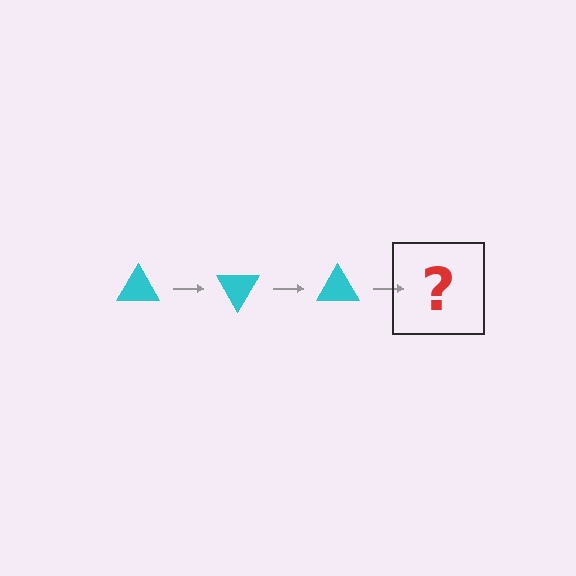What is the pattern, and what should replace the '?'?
The pattern is that the triangle rotates 60 degrees each step. The '?' should be a cyan triangle rotated 180 degrees.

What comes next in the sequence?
The next element should be a cyan triangle rotated 180 degrees.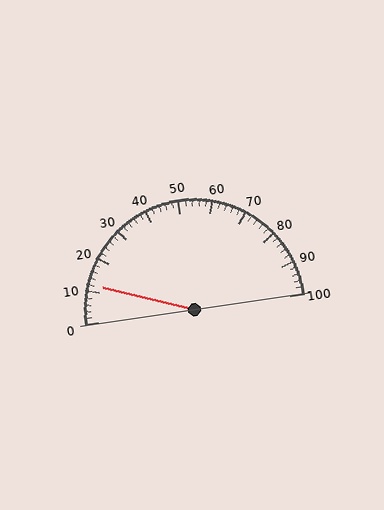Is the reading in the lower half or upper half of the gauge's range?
The reading is in the lower half of the range (0 to 100).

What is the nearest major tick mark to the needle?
The nearest major tick mark is 10.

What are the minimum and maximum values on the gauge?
The gauge ranges from 0 to 100.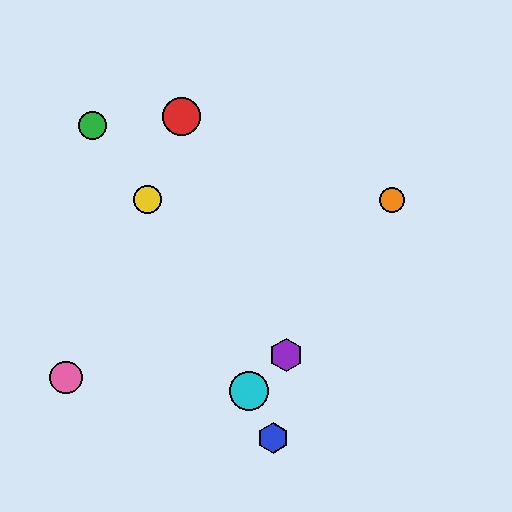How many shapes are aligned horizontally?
2 shapes (the yellow circle, the orange circle) are aligned horizontally.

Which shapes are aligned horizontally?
The yellow circle, the orange circle are aligned horizontally.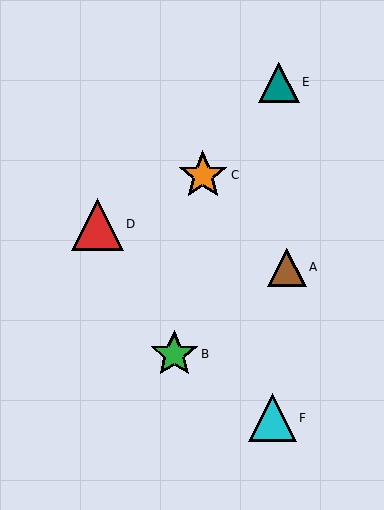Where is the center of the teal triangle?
The center of the teal triangle is at (279, 82).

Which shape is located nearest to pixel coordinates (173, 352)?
The green star (labeled B) at (174, 354) is nearest to that location.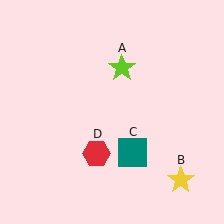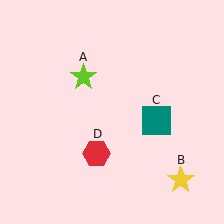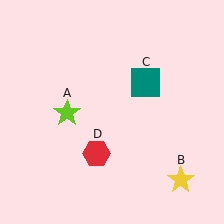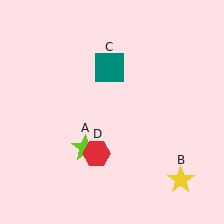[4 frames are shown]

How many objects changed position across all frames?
2 objects changed position: lime star (object A), teal square (object C).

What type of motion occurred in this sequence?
The lime star (object A), teal square (object C) rotated counterclockwise around the center of the scene.